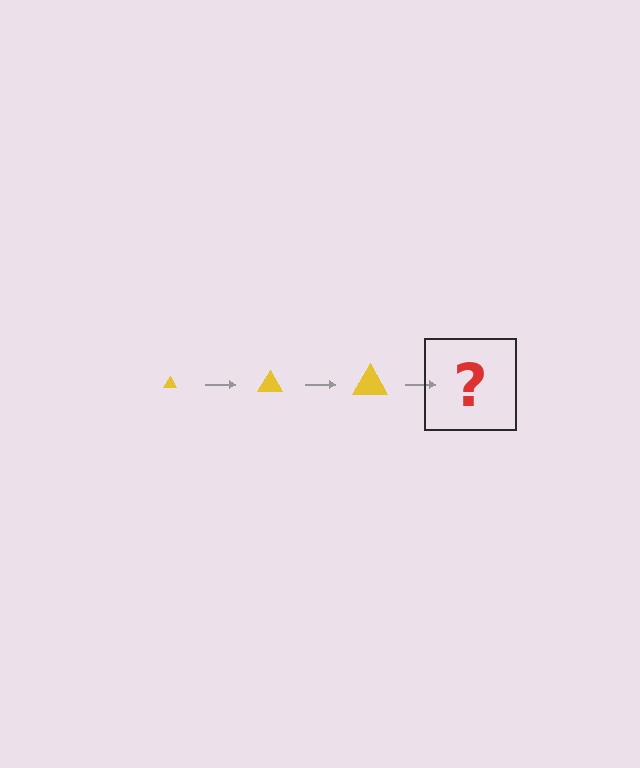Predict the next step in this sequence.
The next step is a yellow triangle, larger than the previous one.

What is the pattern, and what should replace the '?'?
The pattern is that the triangle gets progressively larger each step. The '?' should be a yellow triangle, larger than the previous one.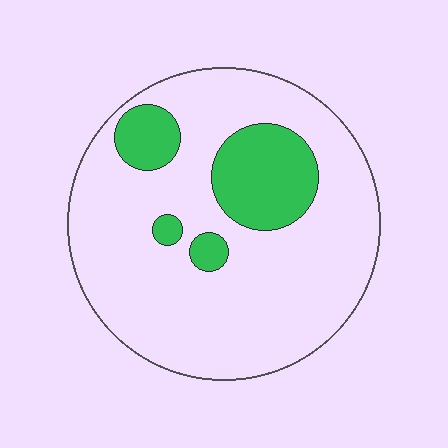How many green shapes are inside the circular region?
4.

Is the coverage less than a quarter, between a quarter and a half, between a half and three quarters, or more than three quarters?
Less than a quarter.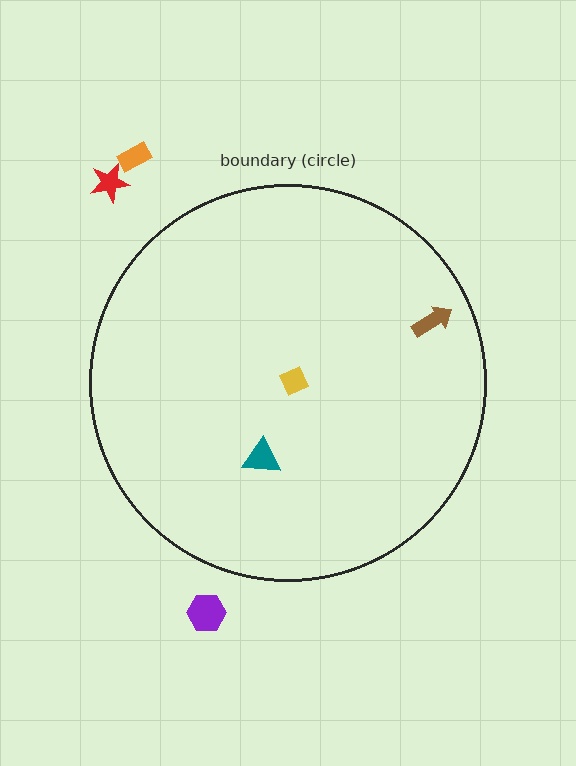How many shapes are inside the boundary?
3 inside, 3 outside.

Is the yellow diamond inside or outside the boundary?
Inside.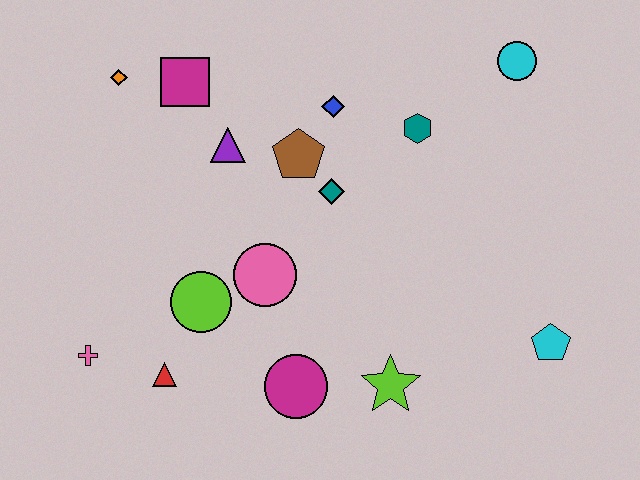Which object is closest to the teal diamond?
The brown pentagon is closest to the teal diamond.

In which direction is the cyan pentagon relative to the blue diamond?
The cyan pentagon is below the blue diamond.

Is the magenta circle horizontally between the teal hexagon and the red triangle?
Yes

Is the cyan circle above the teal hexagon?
Yes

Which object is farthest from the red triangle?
The cyan circle is farthest from the red triangle.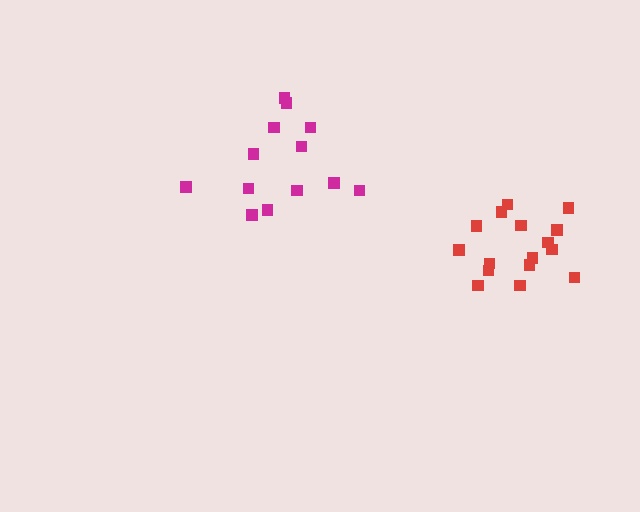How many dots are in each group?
Group 1: 16 dots, Group 2: 13 dots (29 total).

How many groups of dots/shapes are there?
There are 2 groups.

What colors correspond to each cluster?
The clusters are colored: red, magenta.